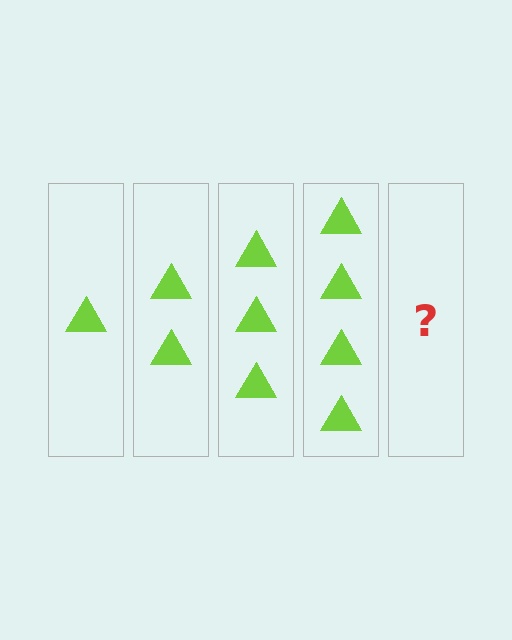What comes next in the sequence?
The next element should be 5 triangles.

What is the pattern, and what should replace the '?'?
The pattern is that each step adds one more triangle. The '?' should be 5 triangles.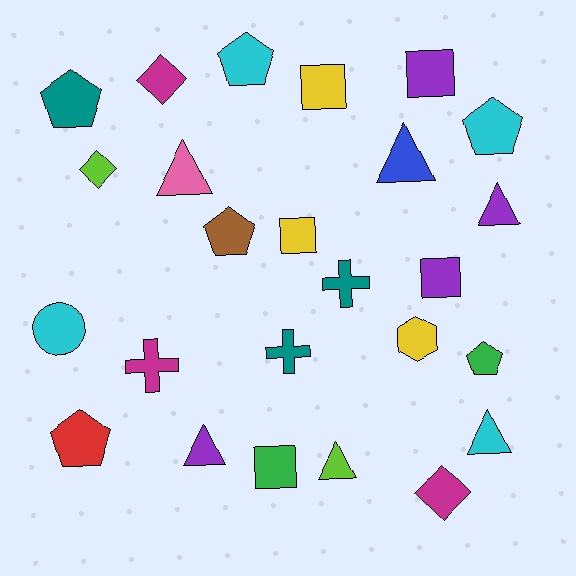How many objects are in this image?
There are 25 objects.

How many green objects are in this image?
There are 2 green objects.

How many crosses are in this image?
There are 3 crosses.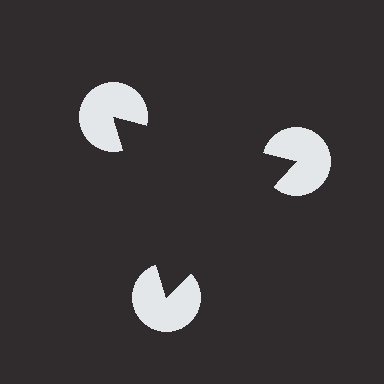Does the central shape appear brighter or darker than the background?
It typically appears slightly darker than the background, even though no actual brightness change is drawn.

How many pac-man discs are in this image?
There are 3 — one at each vertex of the illusory triangle.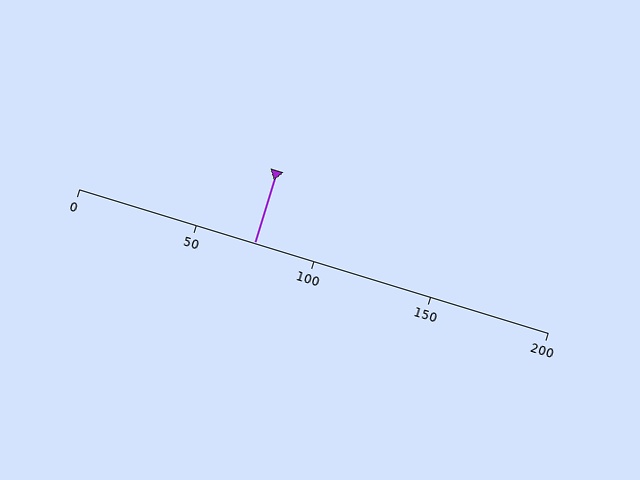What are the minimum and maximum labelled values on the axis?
The axis runs from 0 to 200.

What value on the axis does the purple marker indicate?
The marker indicates approximately 75.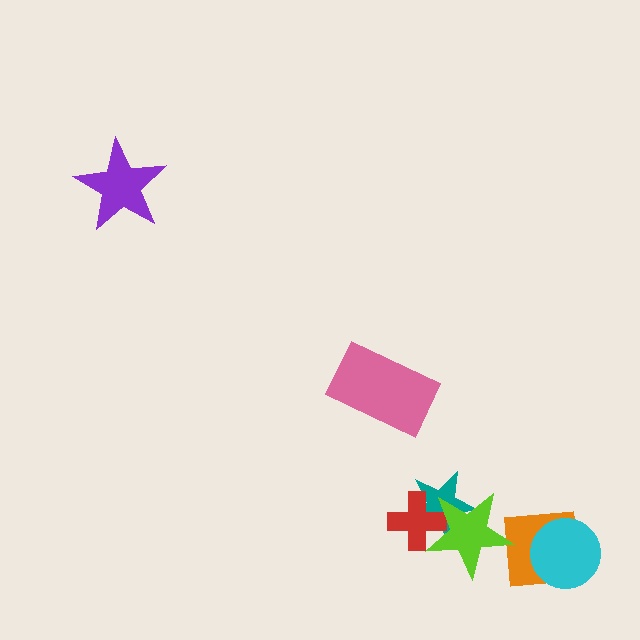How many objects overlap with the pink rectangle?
0 objects overlap with the pink rectangle.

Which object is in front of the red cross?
The lime star is in front of the red cross.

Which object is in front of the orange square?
The cyan circle is in front of the orange square.